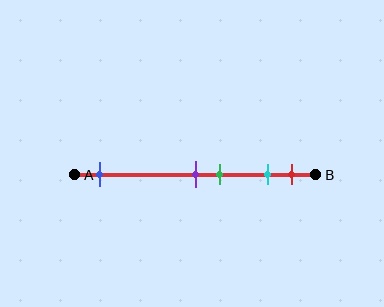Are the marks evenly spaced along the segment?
No, the marks are not evenly spaced.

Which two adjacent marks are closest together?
The purple and green marks are the closest adjacent pair.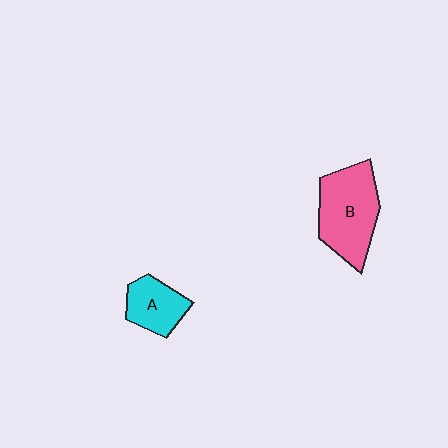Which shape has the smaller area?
Shape A (cyan).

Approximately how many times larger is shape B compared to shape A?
Approximately 1.9 times.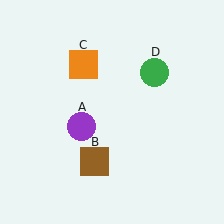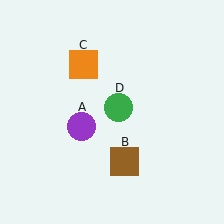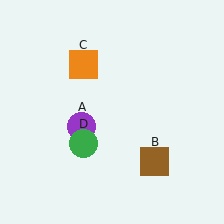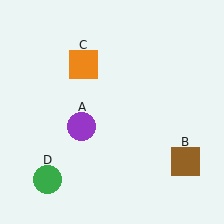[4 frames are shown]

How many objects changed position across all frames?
2 objects changed position: brown square (object B), green circle (object D).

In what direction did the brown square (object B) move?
The brown square (object B) moved right.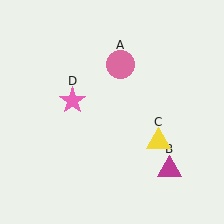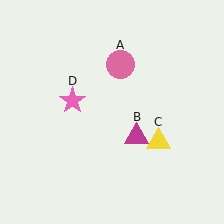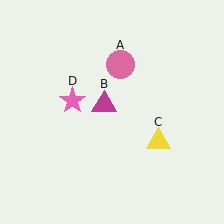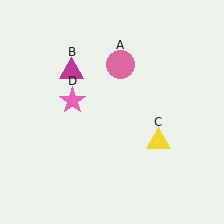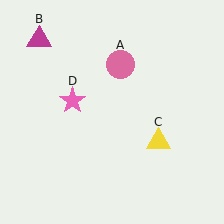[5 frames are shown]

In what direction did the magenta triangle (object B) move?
The magenta triangle (object B) moved up and to the left.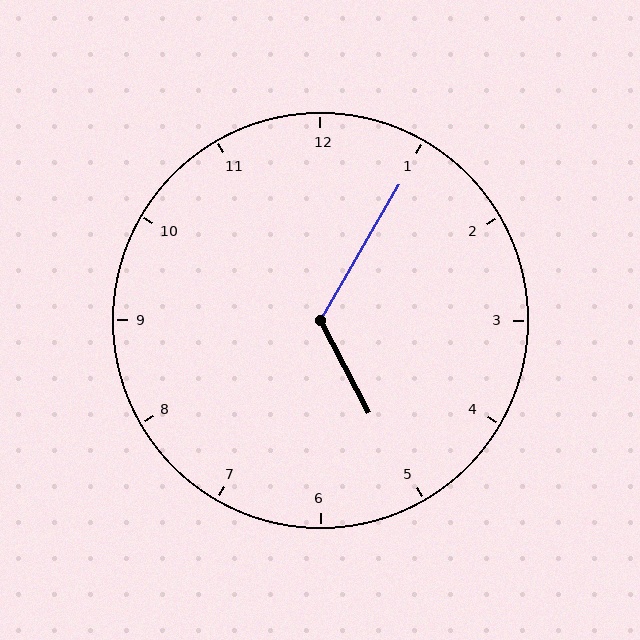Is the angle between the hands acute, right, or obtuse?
It is obtuse.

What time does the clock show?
5:05.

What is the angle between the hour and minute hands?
Approximately 122 degrees.